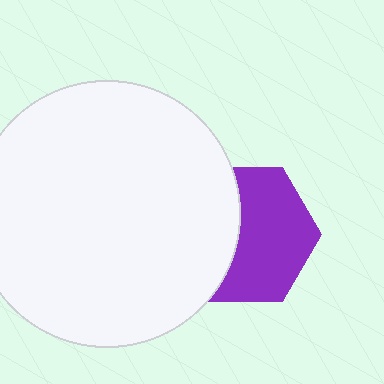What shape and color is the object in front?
The object in front is a white circle.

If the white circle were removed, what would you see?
You would see the complete purple hexagon.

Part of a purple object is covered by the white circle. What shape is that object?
It is a hexagon.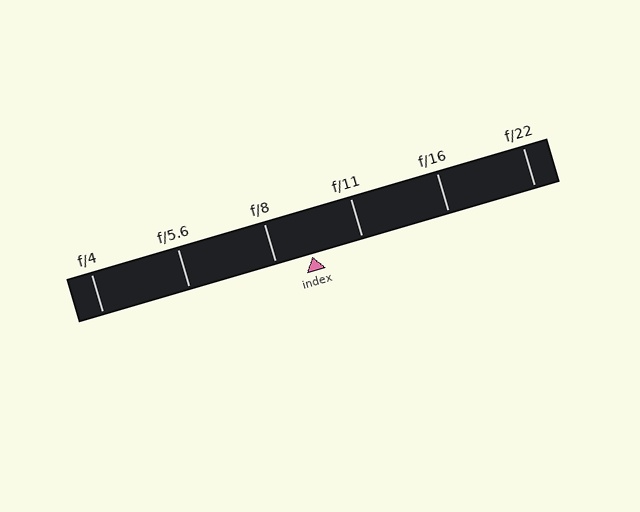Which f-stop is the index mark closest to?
The index mark is closest to f/8.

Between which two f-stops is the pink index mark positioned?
The index mark is between f/8 and f/11.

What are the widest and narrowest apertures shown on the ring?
The widest aperture shown is f/4 and the narrowest is f/22.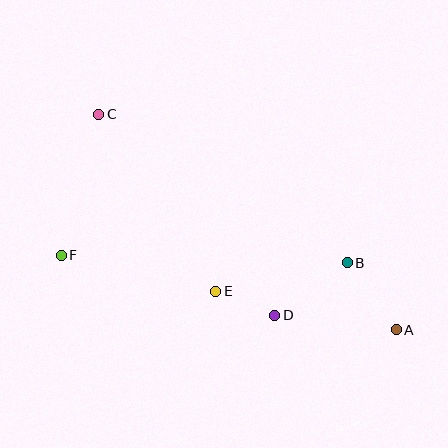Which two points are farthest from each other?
Points A and C are farthest from each other.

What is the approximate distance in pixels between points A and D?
The distance between A and D is approximately 123 pixels.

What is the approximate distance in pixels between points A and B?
The distance between A and B is approximately 83 pixels.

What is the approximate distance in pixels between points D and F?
The distance between D and F is approximately 221 pixels.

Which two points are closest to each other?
Points D and E are closest to each other.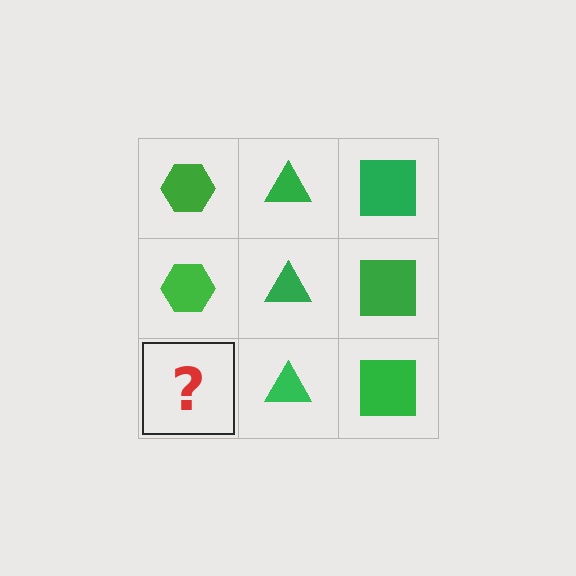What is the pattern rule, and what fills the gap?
The rule is that each column has a consistent shape. The gap should be filled with a green hexagon.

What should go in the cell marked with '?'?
The missing cell should contain a green hexagon.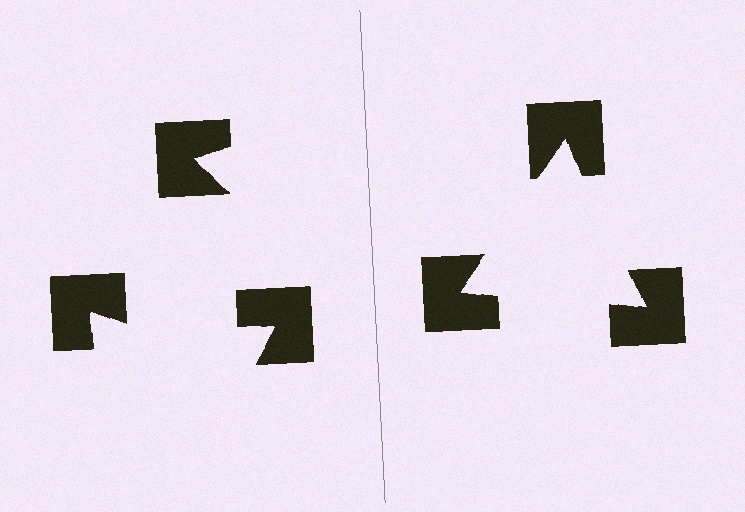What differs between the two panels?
The notched squares are positioned identically on both sides; only the wedge orientations differ. On the right they align to a triangle; on the left they are misaligned.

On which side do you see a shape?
An illusory triangle appears on the right side. On the left side the wedge cuts are rotated, so no coherent shape forms.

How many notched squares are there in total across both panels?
6 — 3 on each side.